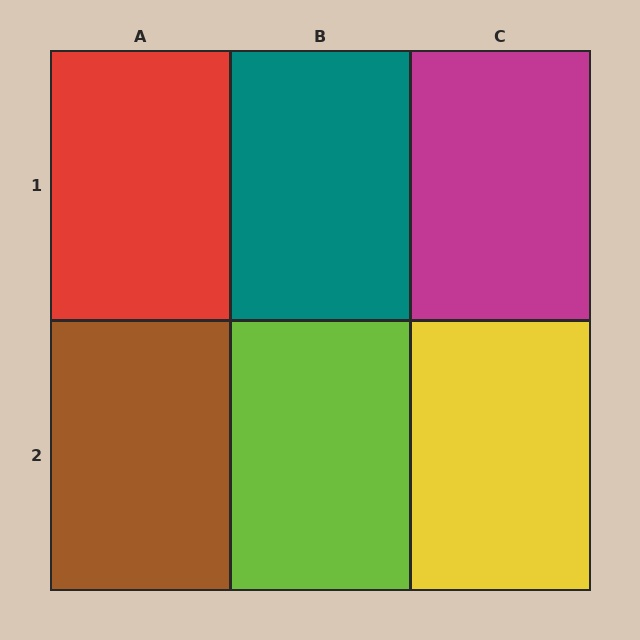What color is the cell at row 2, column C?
Yellow.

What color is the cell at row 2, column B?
Lime.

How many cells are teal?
1 cell is teal.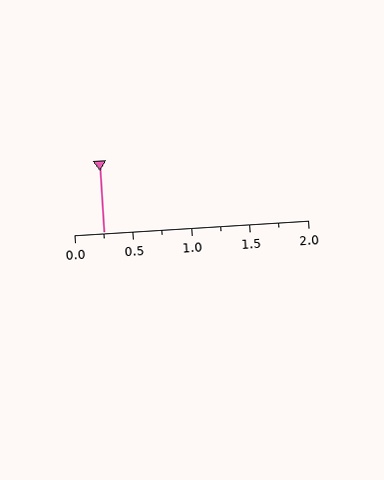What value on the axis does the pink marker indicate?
The marker indicates approximately 0.25.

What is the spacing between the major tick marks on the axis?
The major ticks are spaced 0.5 apart.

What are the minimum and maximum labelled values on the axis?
The axis runs from 0.0 to 2.0.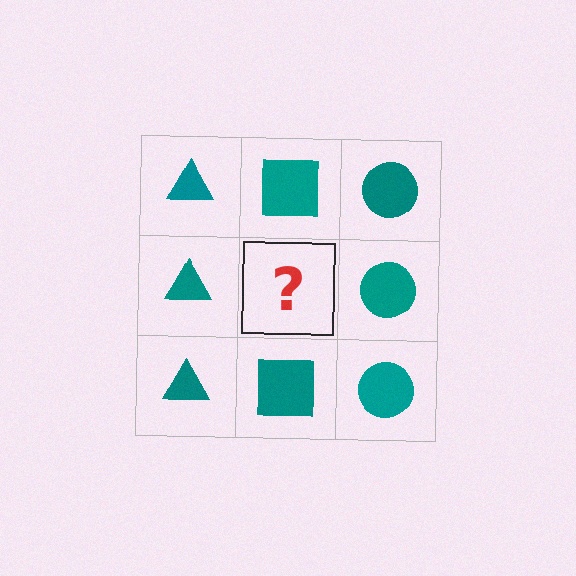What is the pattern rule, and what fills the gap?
The rule is that each column has a consistent shape. The gap should be filled with a teal square.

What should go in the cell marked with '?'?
The missing cell should contain a teal square.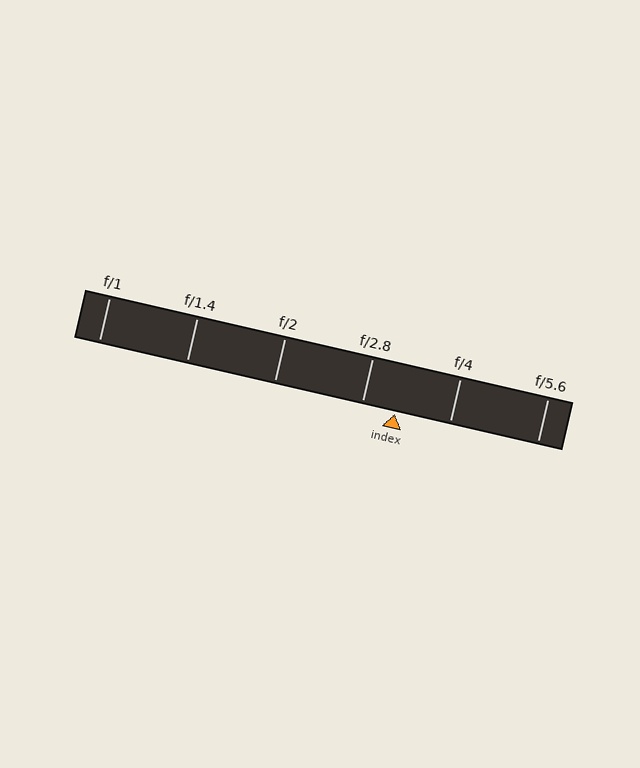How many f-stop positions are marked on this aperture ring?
There are 6 f-stop positions marked.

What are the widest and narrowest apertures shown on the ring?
The widest aperture shown is f/1 and the narrowest is f/5.6.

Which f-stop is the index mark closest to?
The index mark is closest to f/2.8.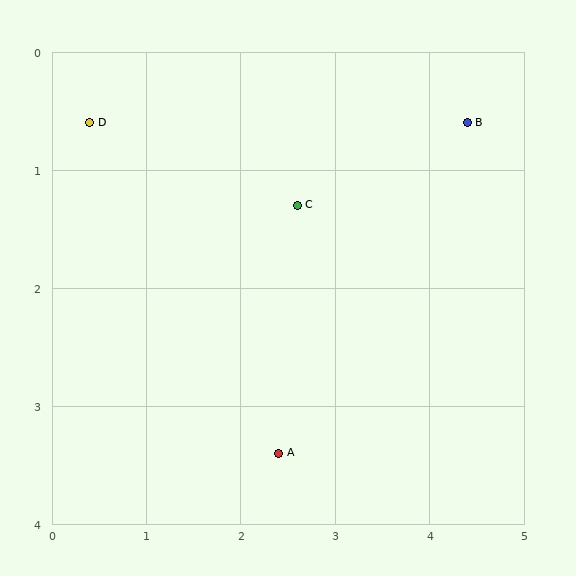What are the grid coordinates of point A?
Point A is at approximately (2.4, 3.4).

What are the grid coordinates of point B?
Point B is at approximately (4.4, 0.6).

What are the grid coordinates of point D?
Point D is at approximately (0.4, 0.6).